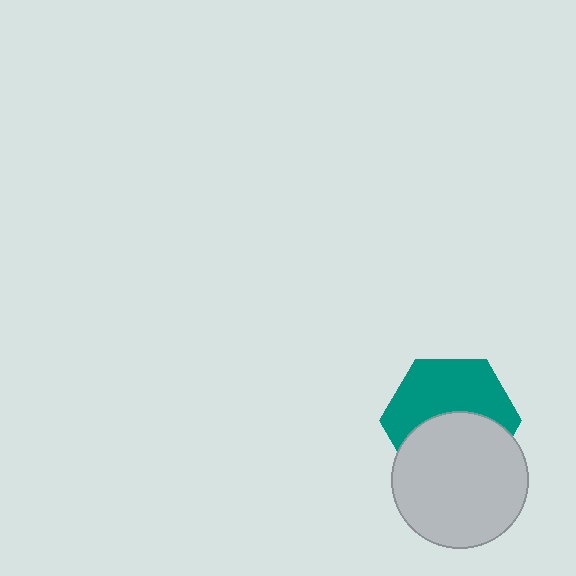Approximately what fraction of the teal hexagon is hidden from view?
Roughly 48% of the teal hexagon is hidden behind the light gray circle.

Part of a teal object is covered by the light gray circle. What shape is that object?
It is a hexagon.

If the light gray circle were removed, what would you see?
You would see the complete teal hexagon.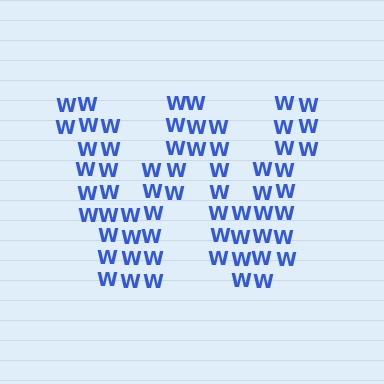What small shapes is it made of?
It is made of small letter W's.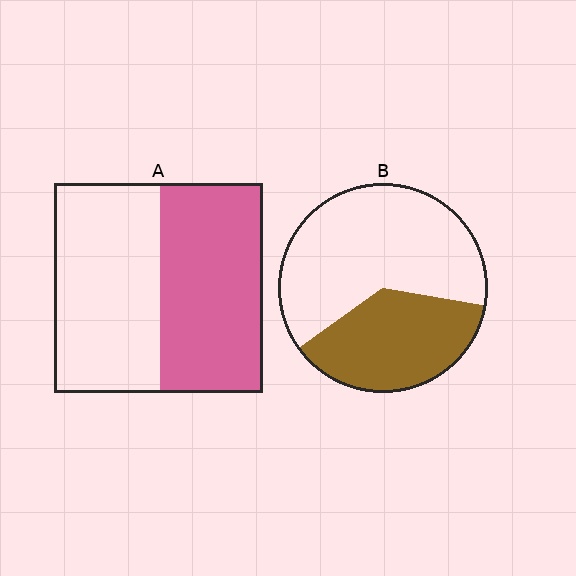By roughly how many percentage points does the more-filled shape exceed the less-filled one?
By roughly 10 percentage points (A over B).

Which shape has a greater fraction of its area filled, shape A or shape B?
Shape A.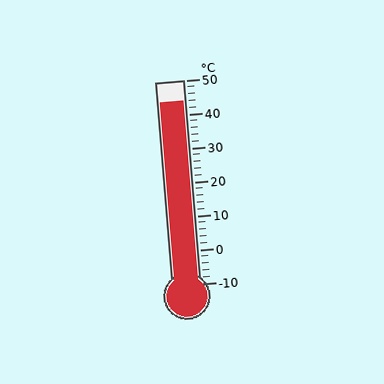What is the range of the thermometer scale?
The thermometer scale ranges from -10°C to 50°C.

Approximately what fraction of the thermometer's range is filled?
The thermometer is filled to approximately 90% of its range.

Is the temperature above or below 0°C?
The temperature is above 0°C.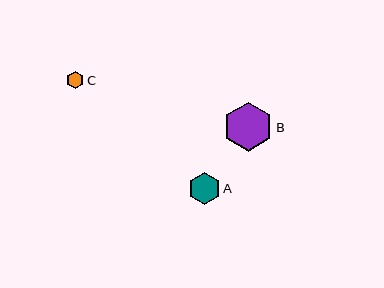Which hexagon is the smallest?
Hexagon C is the smallest with a size of approximately 18 pixels.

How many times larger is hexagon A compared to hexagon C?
Hexagon A is approximately 1.8 times the size of hexagon C.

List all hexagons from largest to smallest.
From largest to smallest: B, A, C.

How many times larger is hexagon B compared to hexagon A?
Hexagon B is approximately 1.5 times the size of hexagon A.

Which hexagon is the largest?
Hexagon B is the largest with a size of approximately 49 pixels.